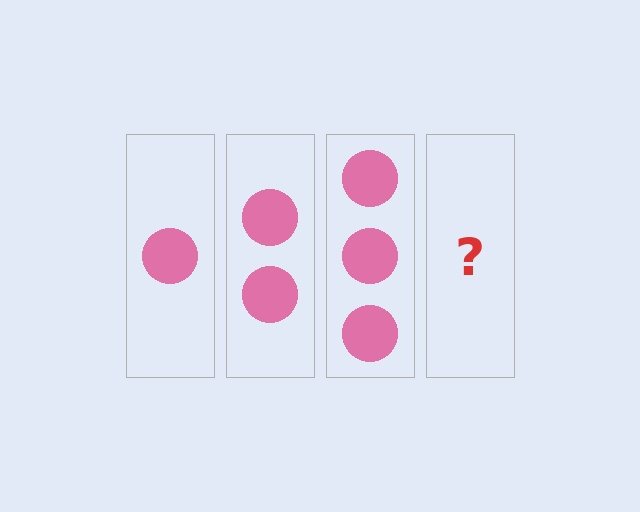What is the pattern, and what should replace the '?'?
The pattern is that each step adds one more circle. The '?' should be 4 circles.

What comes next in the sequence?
The next element should be 4 circles.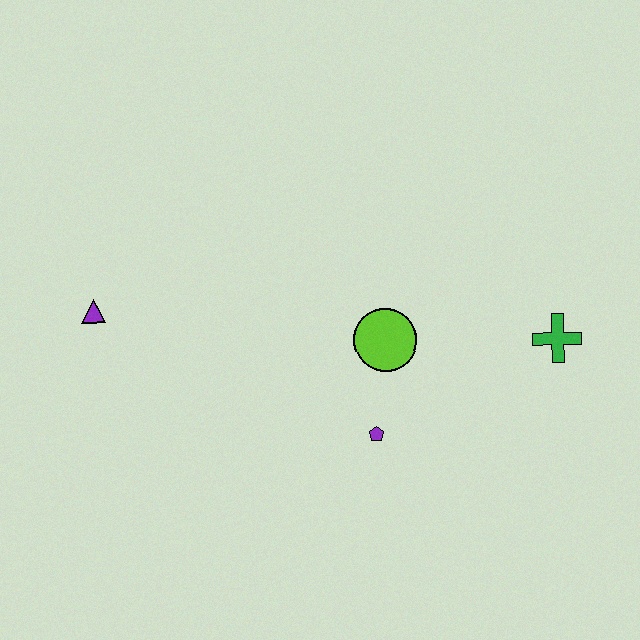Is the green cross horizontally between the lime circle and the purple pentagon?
No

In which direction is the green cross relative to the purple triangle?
The green cross is to the right of the purple triangle.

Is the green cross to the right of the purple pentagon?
Yes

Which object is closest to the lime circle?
The purple pentagon is closest to the lime circle.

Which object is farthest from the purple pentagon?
The purple triangle is farthest from the purple pentagon.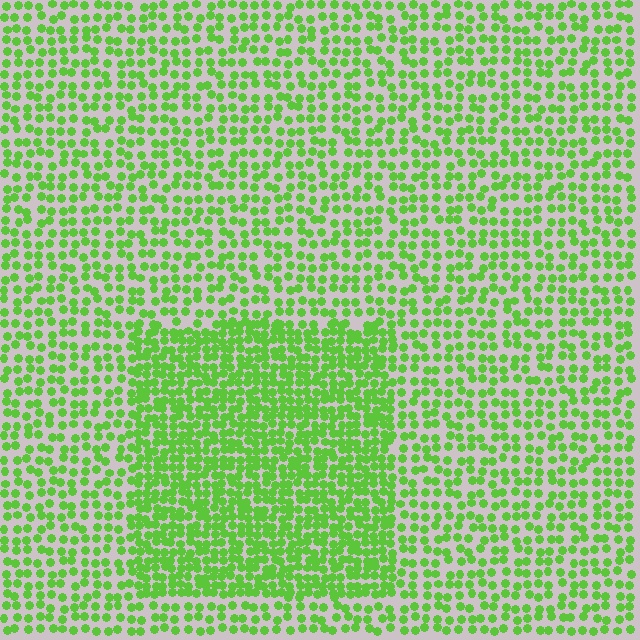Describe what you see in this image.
The image contains small lime elements arranged at two different densities. A rectangle-shaped region is visible where the elements are more densely packed than the surrounding area.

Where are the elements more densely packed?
The elements are more densely packed inside the rectangle boundary.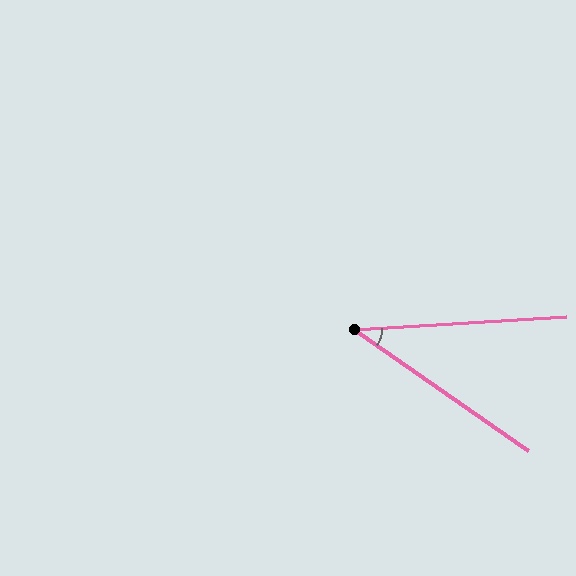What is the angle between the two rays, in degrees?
Approximately 38 degrees.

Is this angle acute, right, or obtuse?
It is acute.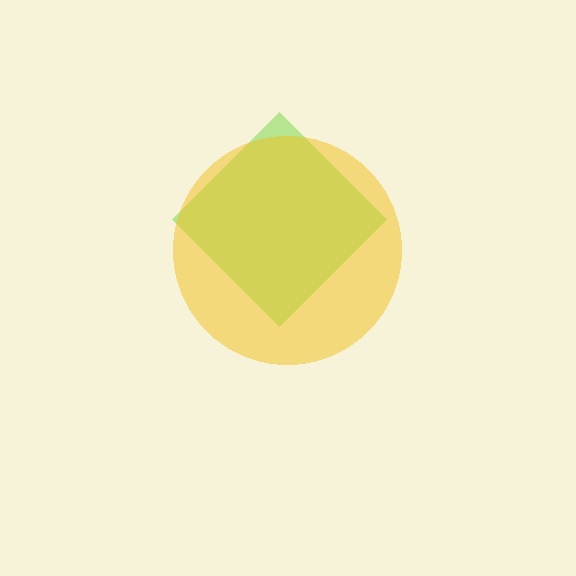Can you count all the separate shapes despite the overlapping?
Yes, there are 2 separate shapes.